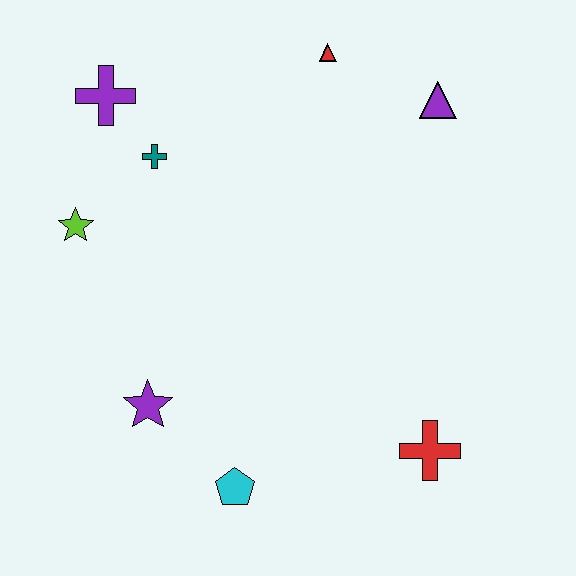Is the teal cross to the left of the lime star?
No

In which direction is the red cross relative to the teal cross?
The red cross is below the teal cross.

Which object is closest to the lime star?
The teal cross is closest to the lime star.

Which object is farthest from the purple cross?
The red cross is farthest from the purple cross.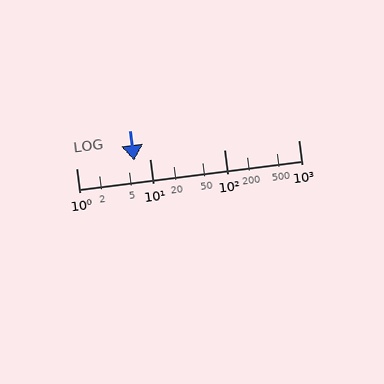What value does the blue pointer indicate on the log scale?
The pointer indicates approximately 6.1.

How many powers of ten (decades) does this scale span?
The scale spans 3 decades, from 1 to 1000.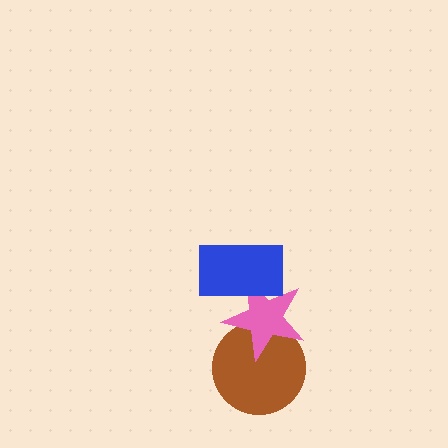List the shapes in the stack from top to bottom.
From top to bottom: the blue rectangle, the pink star, the brown circle.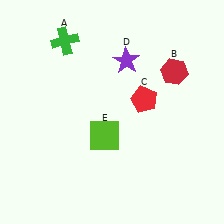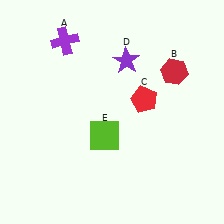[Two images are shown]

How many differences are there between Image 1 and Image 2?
There is 1 difference between the two images.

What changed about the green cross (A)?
In Image 1, A is green. In Image 2, it changed to purple.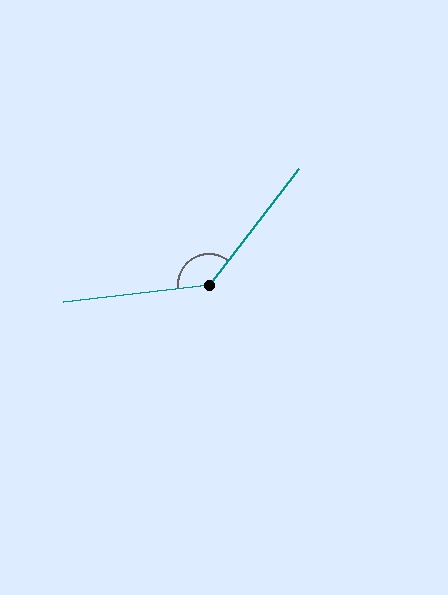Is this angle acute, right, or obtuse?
It is obtuse.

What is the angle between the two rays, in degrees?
Approximately 134 degrees.